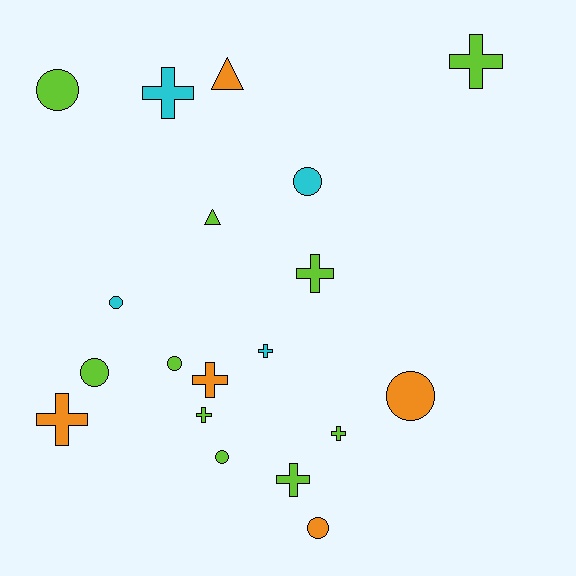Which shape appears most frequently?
Cross, with 9 objects.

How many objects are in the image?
There are 19 objects.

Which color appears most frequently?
Lime, with 10 objects.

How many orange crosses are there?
There are 2 orange crosses.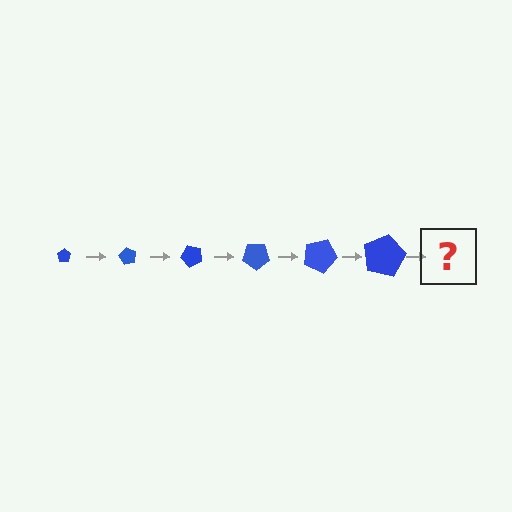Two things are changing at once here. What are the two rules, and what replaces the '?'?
The two rules are that the pentagon grows larger each step and it rotates 60 degrees each step. The '?' should be a pentagon, larger than the previous one and rotated 360 degrees from the start.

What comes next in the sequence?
The next element should be a pentagon, larger than the previous one and rotated 360 degrees from the start.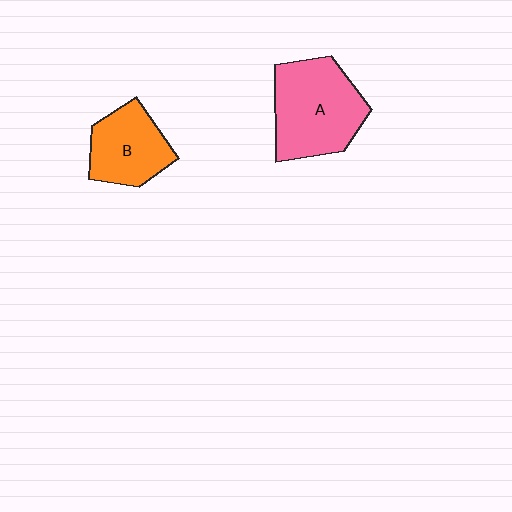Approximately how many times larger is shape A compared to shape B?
Approximately 1.4 times.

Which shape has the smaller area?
Shape B (orange).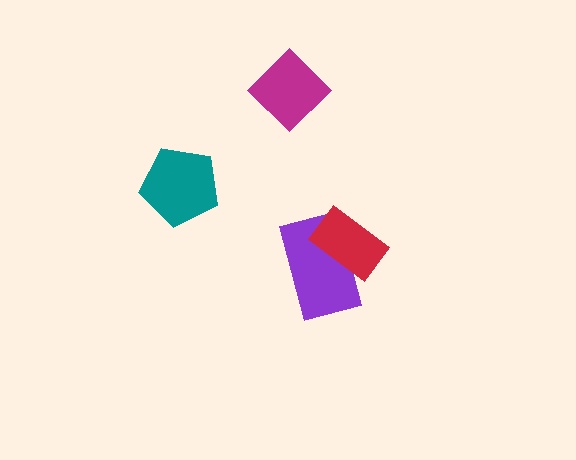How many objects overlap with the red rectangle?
1 object overlaps with the red rectangle.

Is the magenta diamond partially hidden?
No, no other shape covers it.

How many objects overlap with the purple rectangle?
1 object overlaps with the purple rectangle.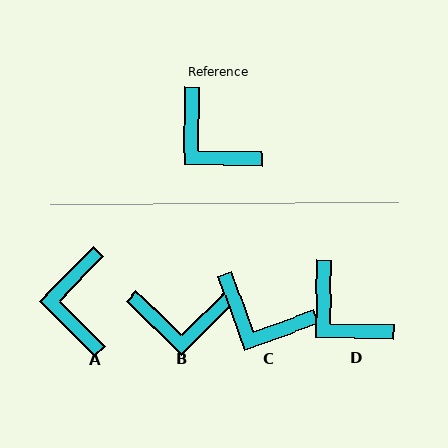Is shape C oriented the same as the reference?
No, it is off by about 20 degrees.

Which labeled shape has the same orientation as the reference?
D.